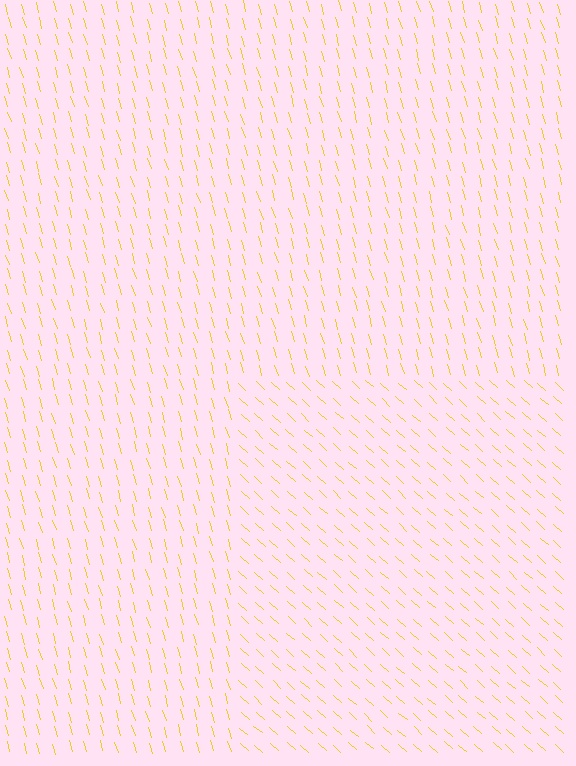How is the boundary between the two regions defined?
The boundary is defined purely by a change in line orientation (approximately 32 degrees difference). All lines are the same color and thickness.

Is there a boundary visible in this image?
Yes, there is a texture boundary formed by a change in line orientation.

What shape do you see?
I see a rectangle.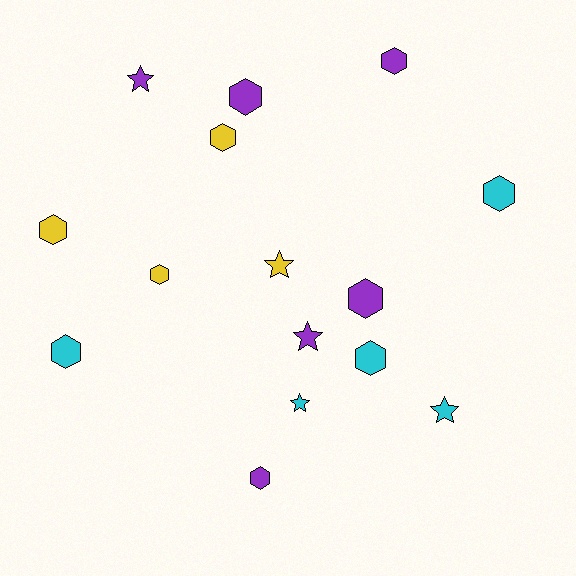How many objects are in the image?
There are 15 objects.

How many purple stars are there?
There are 2 purple stars.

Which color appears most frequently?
Purple, with 6 objects.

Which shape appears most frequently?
Hexagon, with 10 objects.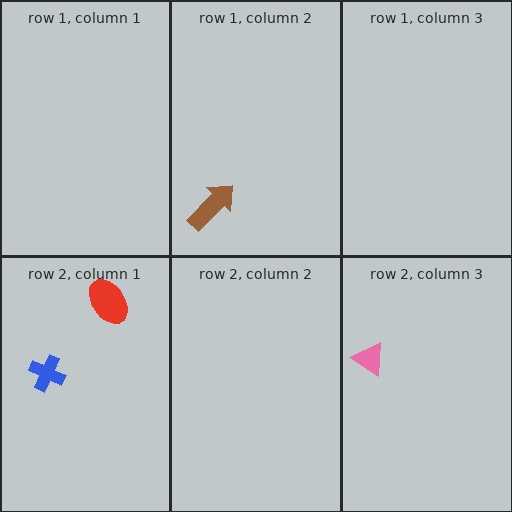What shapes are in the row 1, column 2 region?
The brown arrow.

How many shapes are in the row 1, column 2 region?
1.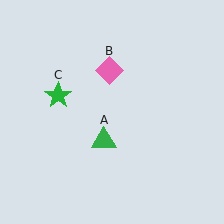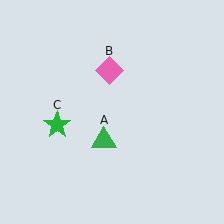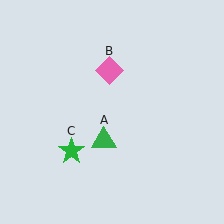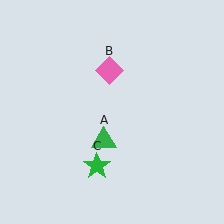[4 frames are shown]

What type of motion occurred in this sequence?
The green star (object C) rotated counterclockwise around the center of the scene.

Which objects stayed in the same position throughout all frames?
Green triangle (object A) and pink diamond (object B) remained stationary.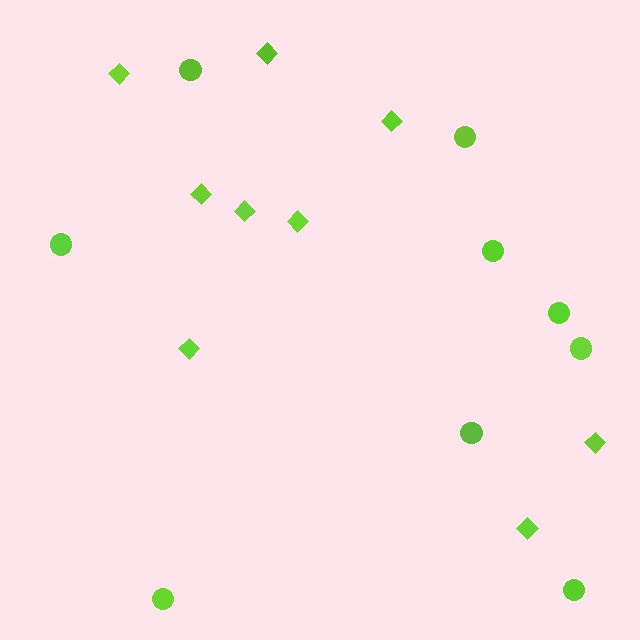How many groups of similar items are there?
There are 2 groups: one group of diamonds (9) and one group of circles (9).